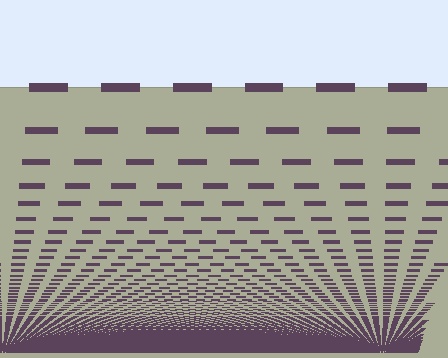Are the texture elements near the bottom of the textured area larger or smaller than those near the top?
Smaller. The gradient is inverted — elements near the bottom are smaller and denser.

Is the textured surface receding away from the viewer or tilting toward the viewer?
The surface appears to tilt toward the viewer. Texture elements get larger and sparser toward the top.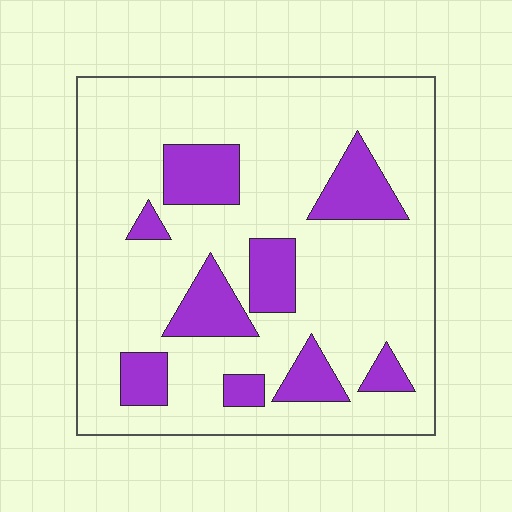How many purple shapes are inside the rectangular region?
9.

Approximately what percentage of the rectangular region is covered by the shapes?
Approximately 20%.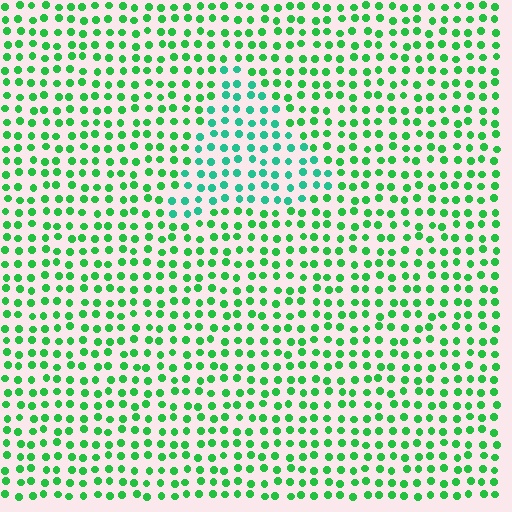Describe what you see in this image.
The image is filled with small green elements in a uniform arrangement. A triangle-shaped region is visible where the elements are tinted to a slightly different hue, forming a subtle color boundary.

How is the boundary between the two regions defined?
The boundary is defined purely by a slight shift in hue (about 31 degrees). Spacing, size, and orientation are identical on both sides.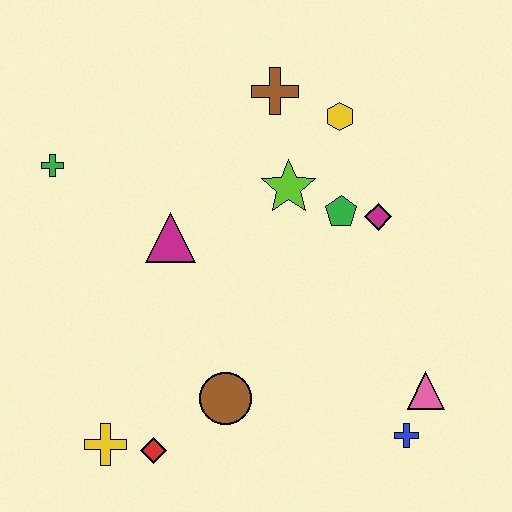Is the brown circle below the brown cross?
Yes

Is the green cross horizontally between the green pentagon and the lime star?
No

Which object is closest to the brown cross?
The yellow hexagon is closest to the brown cross.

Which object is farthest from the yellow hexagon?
The yellow cross is farthest from the yellow hexagon.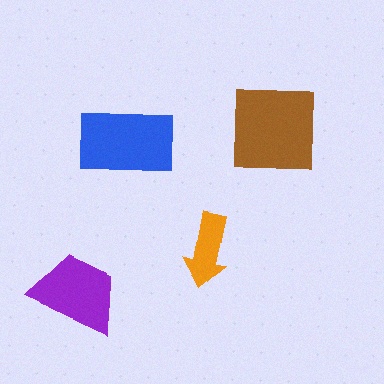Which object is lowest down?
The purple trapezoid is bottommost.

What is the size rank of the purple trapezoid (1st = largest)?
3rd.